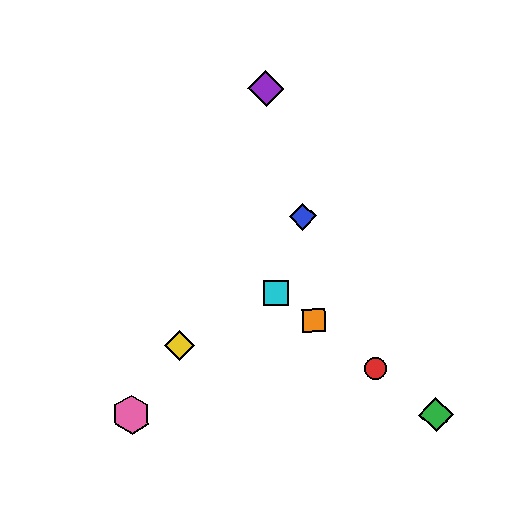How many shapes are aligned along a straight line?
4 shapes (the red circle, the green diamond, the orange square, the cyan square) are aligned along a straight line.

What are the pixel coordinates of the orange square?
The orange square is at (313, 321).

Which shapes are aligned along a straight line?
The red circle, the green diamond, the orange square, the cyan square are aligned along a straight line.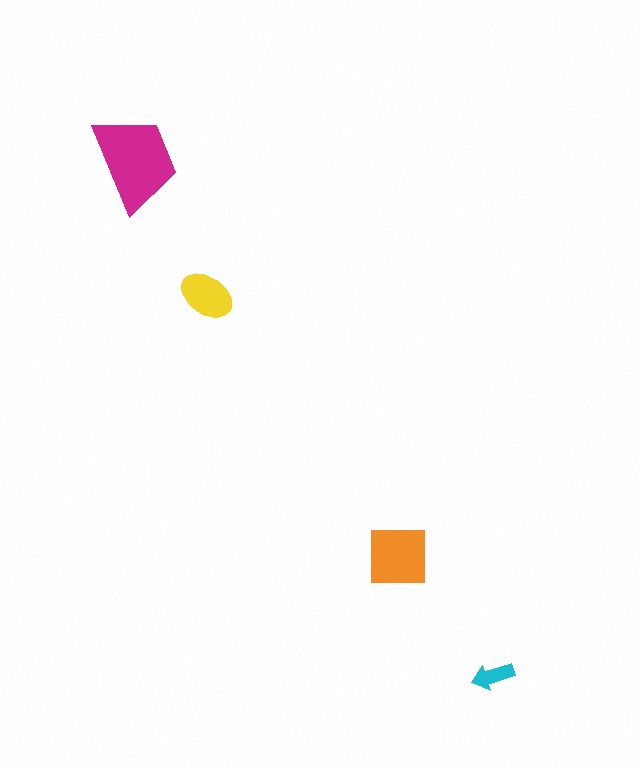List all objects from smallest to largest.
The cyan arrow, the yellow ellipse, the orange square, the magenta trapezoid.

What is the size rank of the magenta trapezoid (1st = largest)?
1st.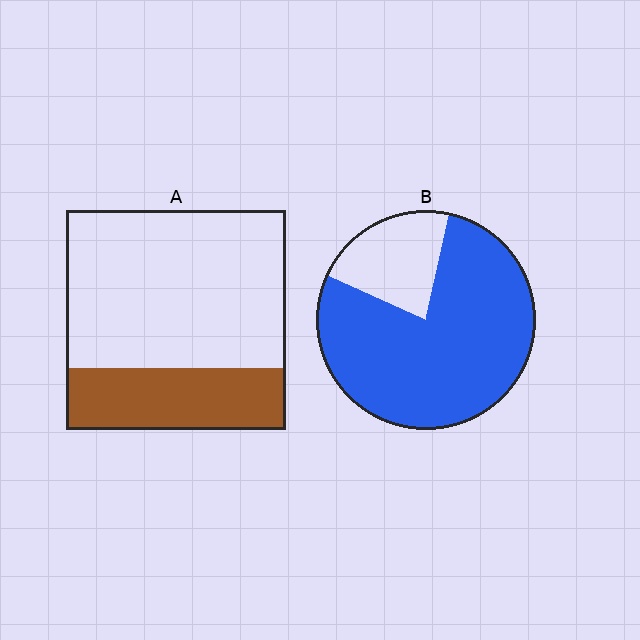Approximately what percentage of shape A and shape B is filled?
A is approximately 30% and B is approximately 80%.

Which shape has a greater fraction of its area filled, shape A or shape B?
Shape B.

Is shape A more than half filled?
No.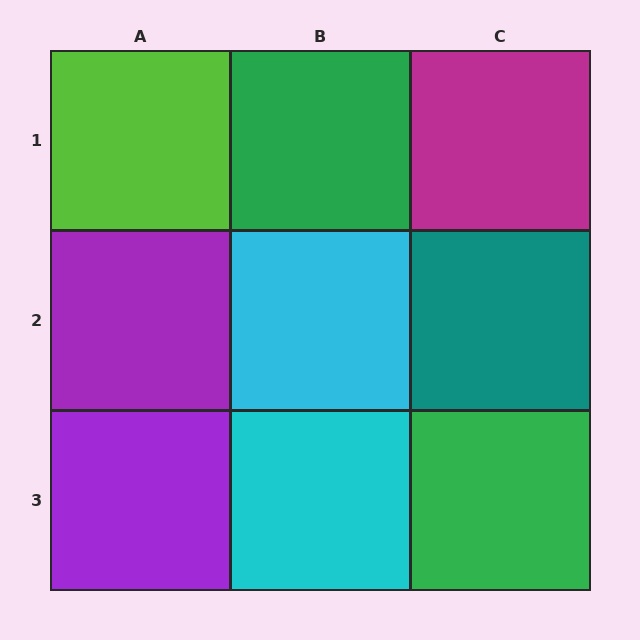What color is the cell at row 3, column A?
Purple.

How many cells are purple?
2 cells are purple.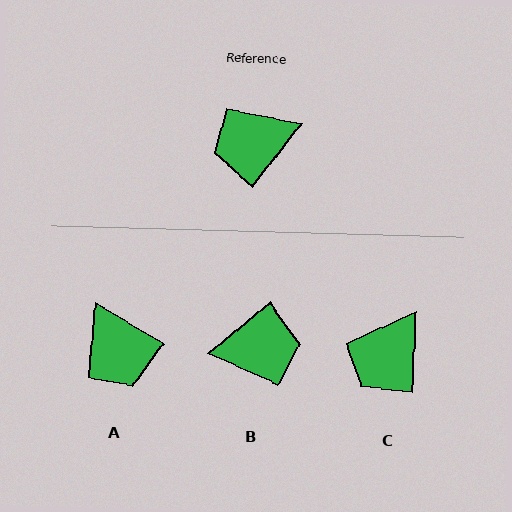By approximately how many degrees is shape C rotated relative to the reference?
Approximately 35 degrees counter-clockwise.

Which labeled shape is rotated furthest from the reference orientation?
B, about 167 degrees away.